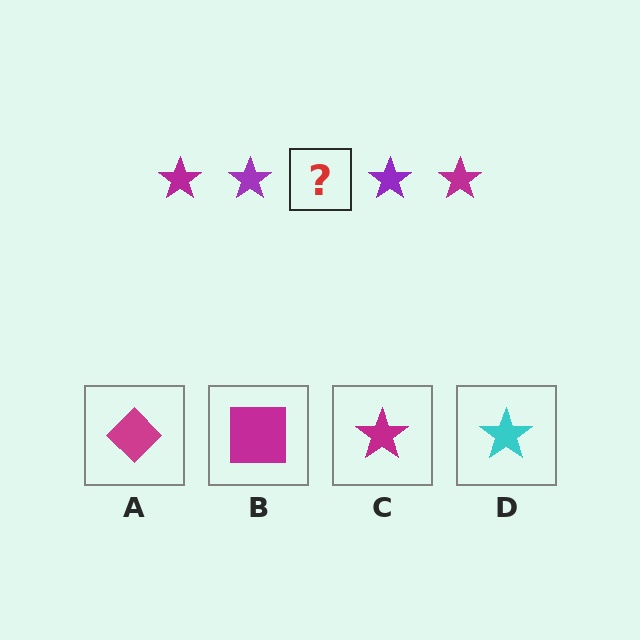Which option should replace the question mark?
Option C.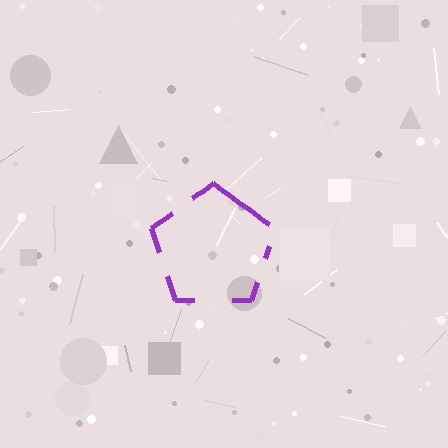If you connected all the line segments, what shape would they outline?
They would outline a pentagon.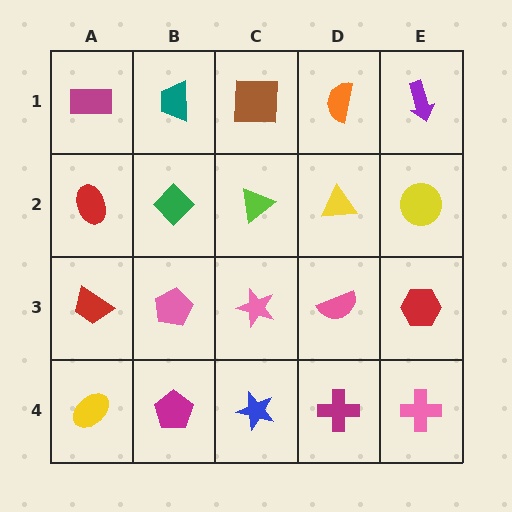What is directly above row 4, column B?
A pink pentagon.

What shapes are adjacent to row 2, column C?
A brown square (row 1, column C), a pink star (row 3, column C), a green diamond (row 2, column B), a yellow triangle (row 2, column D).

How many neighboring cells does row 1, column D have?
3.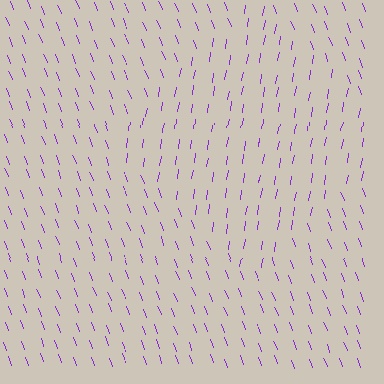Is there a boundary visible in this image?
Yes, there is a texture boundary formed by a change in line orientation.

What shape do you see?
I see a diamond.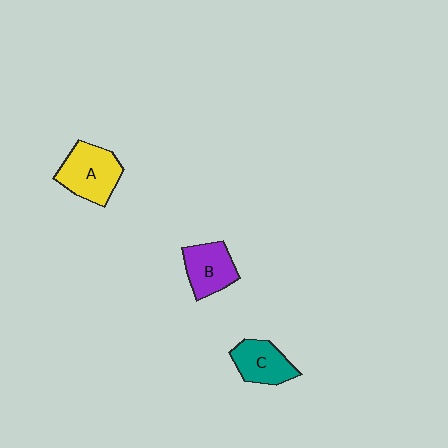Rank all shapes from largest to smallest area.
From largest to smallest: A (yellow), B (purple), C (teal).